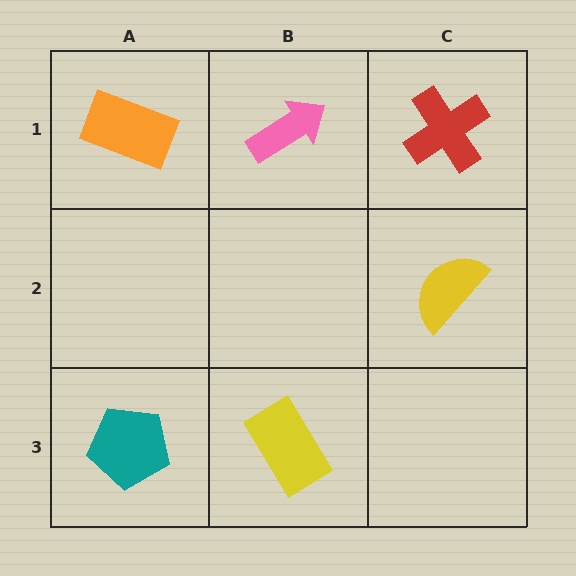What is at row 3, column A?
A teal pentagon.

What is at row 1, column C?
A red cross.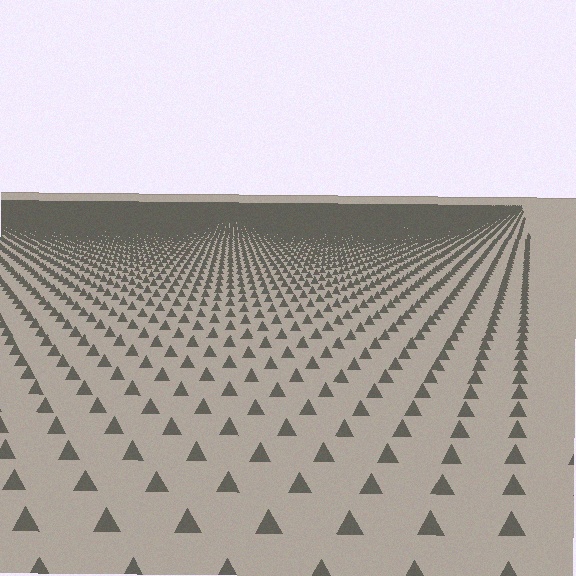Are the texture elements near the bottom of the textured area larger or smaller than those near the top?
Larger. Near the bottom, elements are closer to the viewer and appear at a bigger on-screen size.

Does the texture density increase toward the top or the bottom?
Density increases toward the top.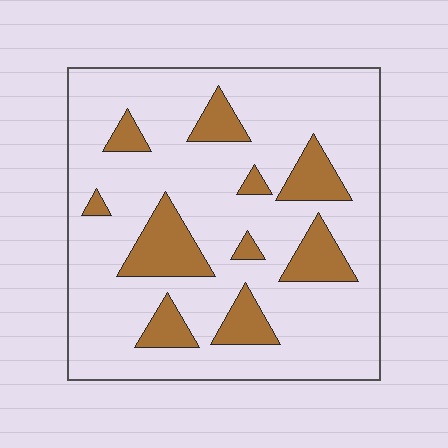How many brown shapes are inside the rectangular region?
10.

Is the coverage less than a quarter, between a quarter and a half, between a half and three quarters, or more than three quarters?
Less than a quarter.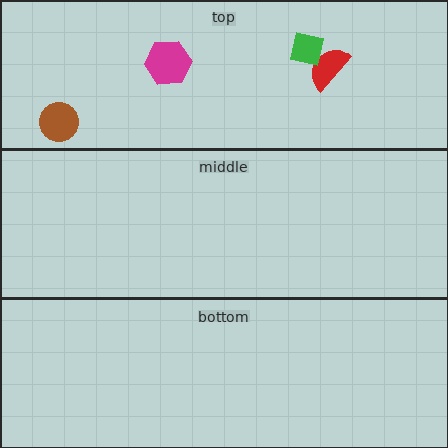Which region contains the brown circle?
The top region.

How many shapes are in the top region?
4.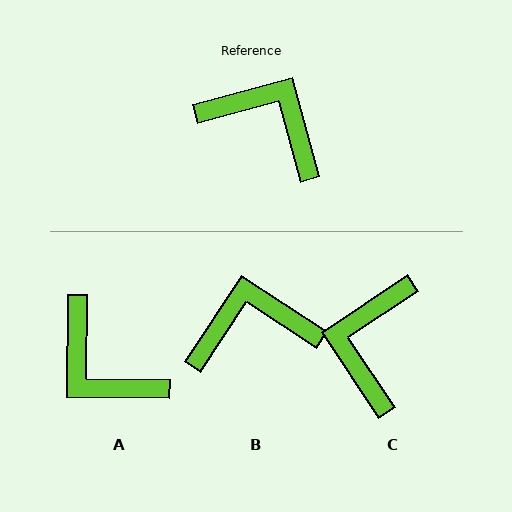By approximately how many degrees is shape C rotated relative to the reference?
Approximately 108 degrees counter-clockwise.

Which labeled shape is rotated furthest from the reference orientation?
A, about 164 degrees away.